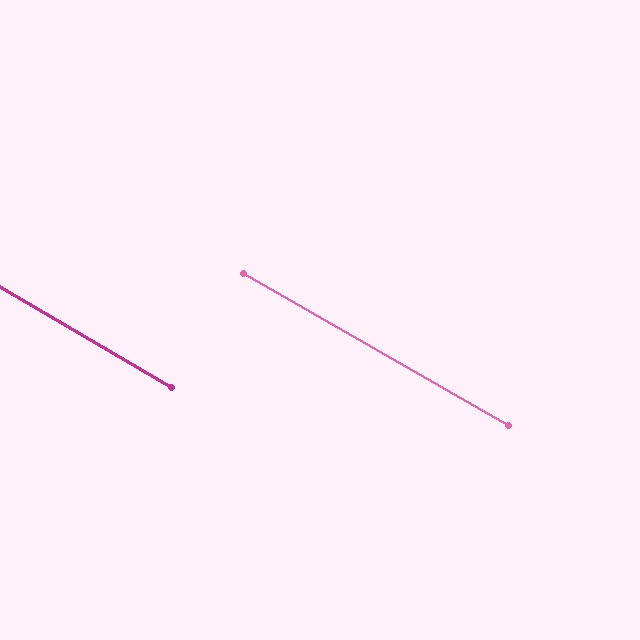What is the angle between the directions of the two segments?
Approximately 1 degree.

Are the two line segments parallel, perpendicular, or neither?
Parallel — their directions differ by only 0.5°.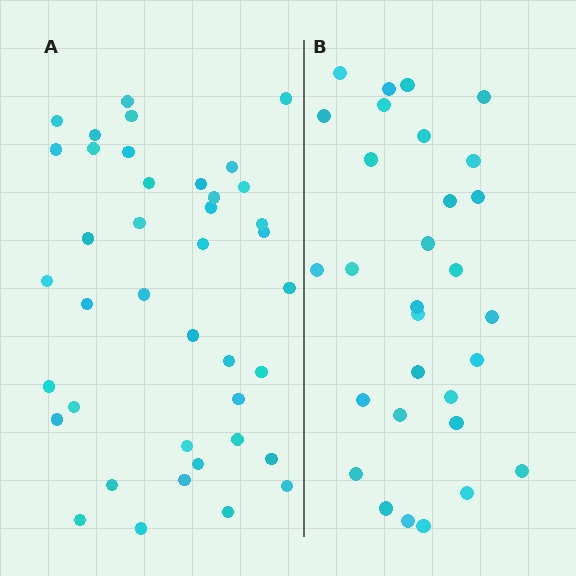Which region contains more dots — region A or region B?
Region A (the left region) has more dots.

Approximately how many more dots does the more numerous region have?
Region A has roughly 10 or so more dots than region B.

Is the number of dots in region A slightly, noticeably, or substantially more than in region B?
Region A has noticeably more, but not dramatically so. The ratio is roughly 1.3 to 1.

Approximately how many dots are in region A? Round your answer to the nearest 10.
About 40 dots.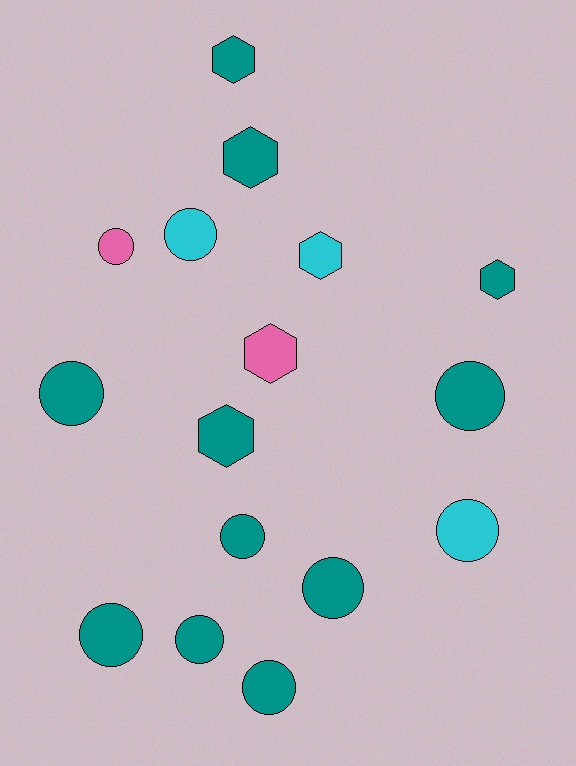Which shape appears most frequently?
Circle, with 10 objects.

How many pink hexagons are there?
There is 1 pink hexagon.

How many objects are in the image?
There are 16 objects.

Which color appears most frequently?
Teal, with 11 objects.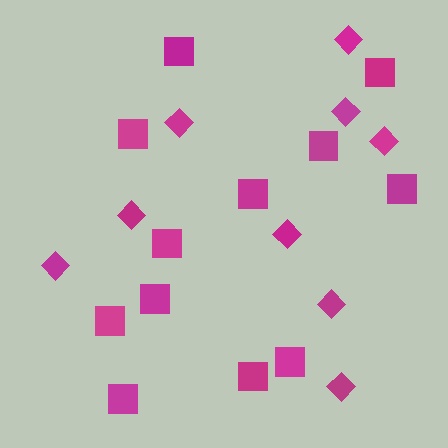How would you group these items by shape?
There are 2 groups: one group of squares (12) and one group of diamonds (9).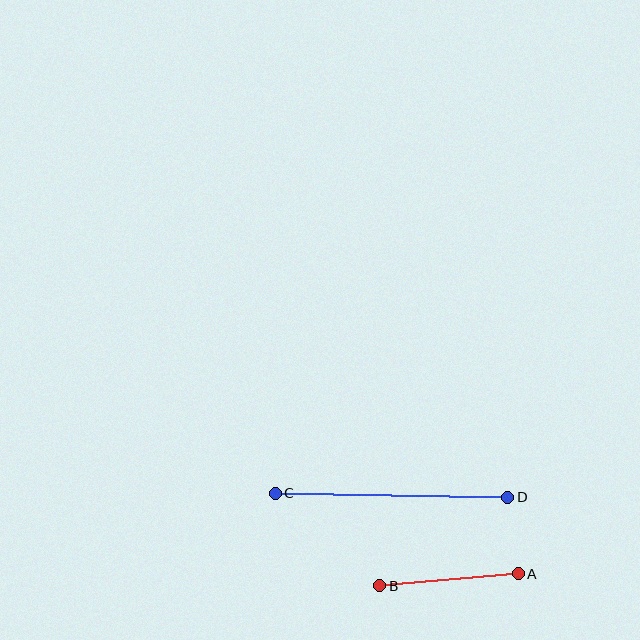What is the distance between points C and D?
The distance is approximately 232 pixels.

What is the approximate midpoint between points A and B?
The midpoint is at approximately (449, 580) pixels.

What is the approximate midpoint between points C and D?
The midpoint is at approximately (392, 495) pixels.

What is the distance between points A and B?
The distance is approximately 139 pixels.